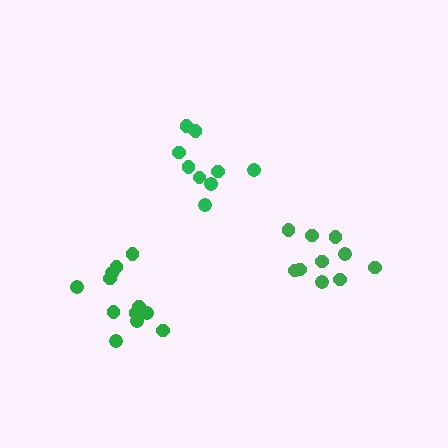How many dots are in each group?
Group 1: 12 dots, Group 2: 10 dots, Group 3: 9 dots (31 total).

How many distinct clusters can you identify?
There are 3 distinct clusters.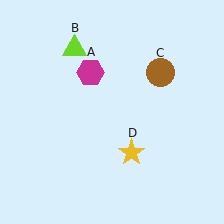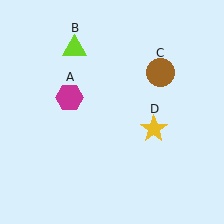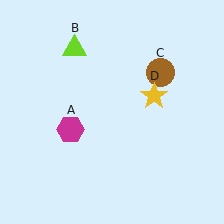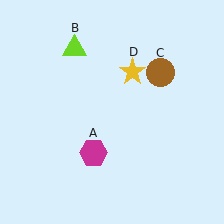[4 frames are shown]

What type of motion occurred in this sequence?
The magenta hexagon (object A), yellow star (object D) rotated counterclockwise around the center of the scene.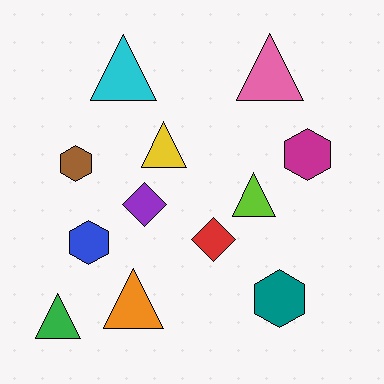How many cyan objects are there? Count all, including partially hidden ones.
There is 1 cyan object.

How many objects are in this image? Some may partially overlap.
There are 12 objects.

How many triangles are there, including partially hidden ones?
There are 6 triangles.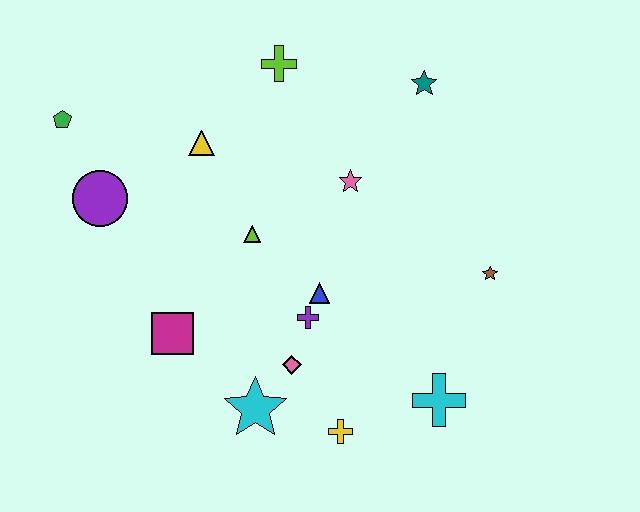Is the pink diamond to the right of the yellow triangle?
Yes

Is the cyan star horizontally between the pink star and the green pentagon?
Yes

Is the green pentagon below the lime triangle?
No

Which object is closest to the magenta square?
The cyan star is closest to the magenta square.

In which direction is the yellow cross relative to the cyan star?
The yellow cross is to the right of the cyan star.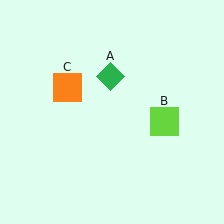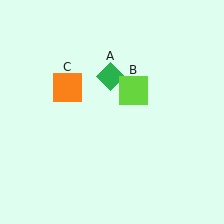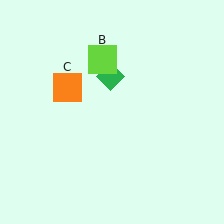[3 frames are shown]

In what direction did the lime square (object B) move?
The lime square (object B) moved up and to the left.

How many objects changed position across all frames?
1 object changed position: lime square (object B).